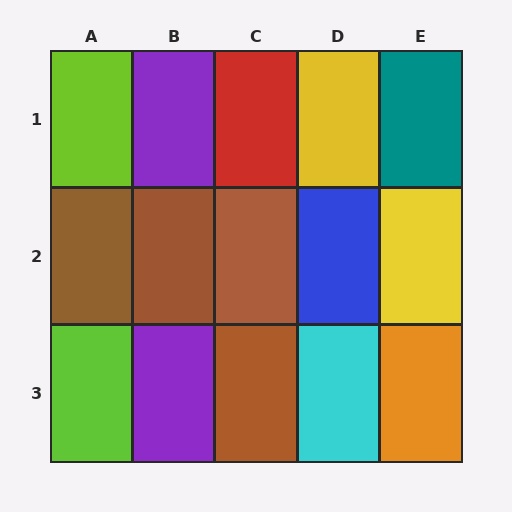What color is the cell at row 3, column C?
Brown.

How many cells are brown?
4 cells are brown.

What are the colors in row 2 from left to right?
Brown, brown, brown, blue, yellow.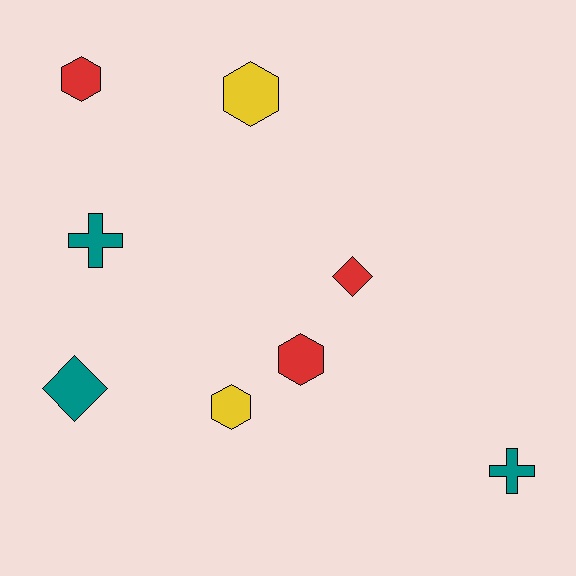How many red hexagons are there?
There are 2 red hexagons.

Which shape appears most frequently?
Hexagon, with 4 objects.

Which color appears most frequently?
Teal, with 3 objects.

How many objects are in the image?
There are 8 objects.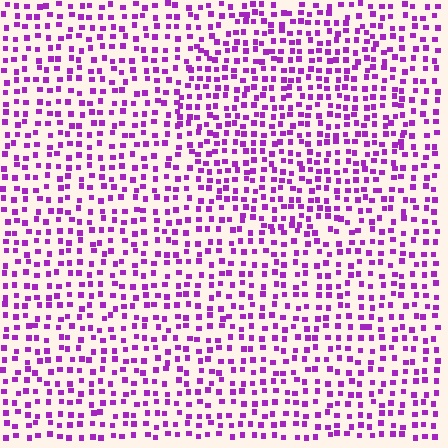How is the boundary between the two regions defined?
The boundary is defined by a change in element density (approximately 1.4x ratio). All elements are the same color, size, and shape.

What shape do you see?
I see a circle.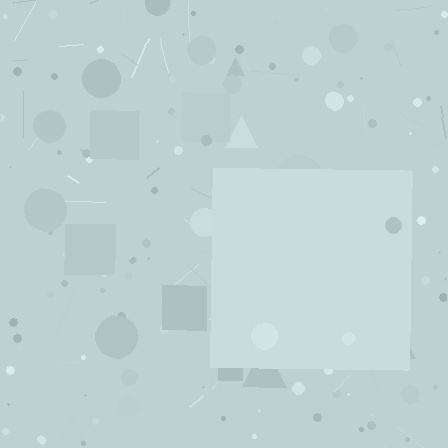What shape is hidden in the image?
A square is hidden in the image.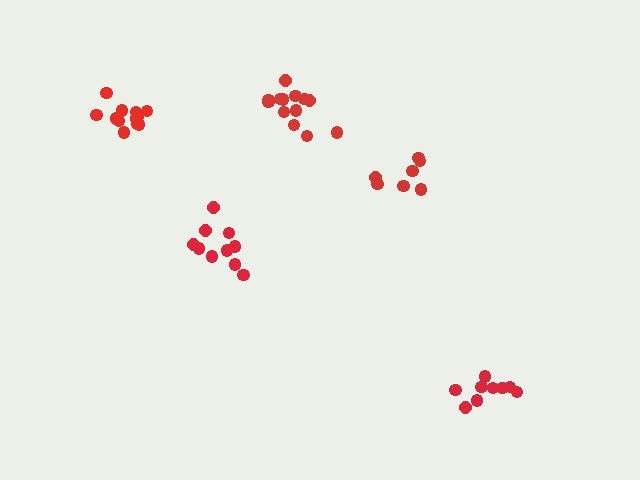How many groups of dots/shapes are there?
There are 5 groups.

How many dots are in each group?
Group 1: 7 dots, Group 2: 13 dots, Group 3: 12 dots, Group 4: 10 dots, Group 5: 9 dots (51 total).